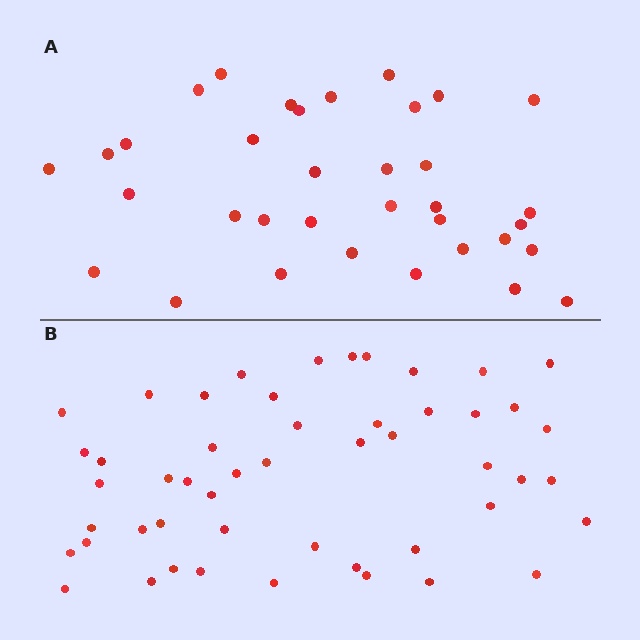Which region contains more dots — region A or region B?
Region B (the bottom region) has more dots.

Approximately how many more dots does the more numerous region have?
Region B has approximately 15 more dots than region A.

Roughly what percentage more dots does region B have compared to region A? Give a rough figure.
About 45% more.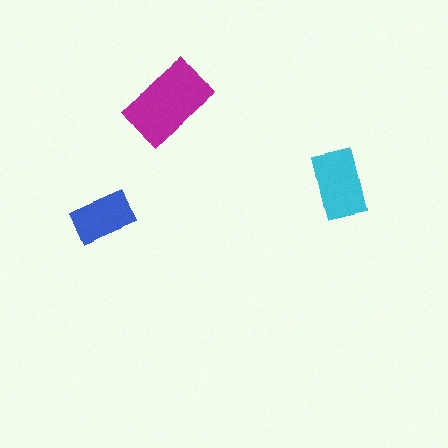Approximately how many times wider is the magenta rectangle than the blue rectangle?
About 1.5 times wider.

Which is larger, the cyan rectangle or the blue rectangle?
The cyan one.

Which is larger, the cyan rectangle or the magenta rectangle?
The magenta one.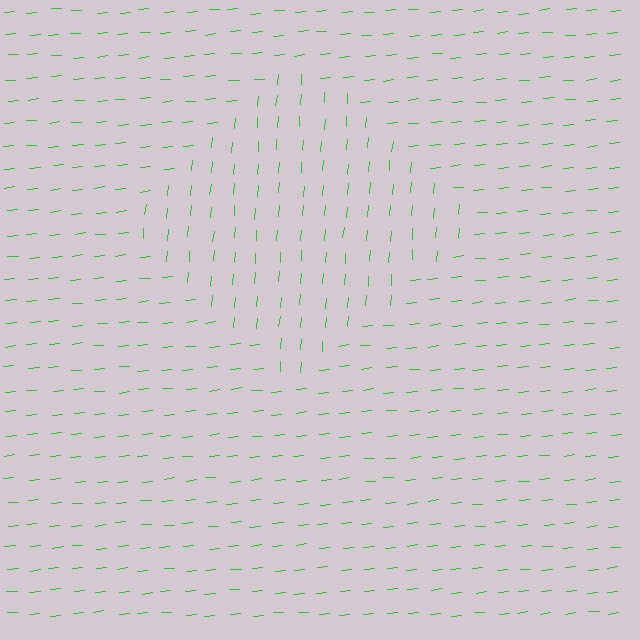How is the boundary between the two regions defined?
The boundary is defined purely by a change in line orientation (approximately 80 degrees difference). All lines are the same color and thickness.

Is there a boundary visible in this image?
Yes, there is a texture boundary formed by a change in line orientation.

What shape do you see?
I see a diamond.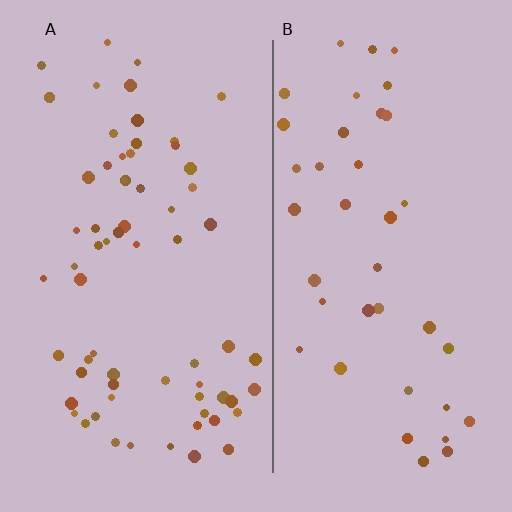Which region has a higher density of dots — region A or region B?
A (the left).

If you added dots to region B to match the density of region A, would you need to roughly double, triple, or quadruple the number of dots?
Approximately double.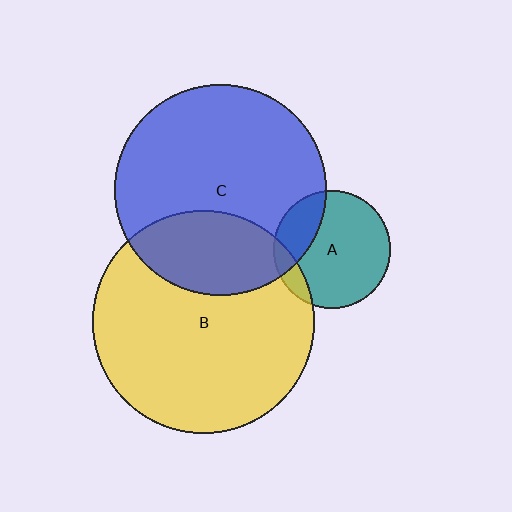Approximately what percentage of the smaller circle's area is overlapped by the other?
Approximately 10%.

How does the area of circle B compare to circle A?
Approximately 3.6 times.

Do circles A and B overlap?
Yes.